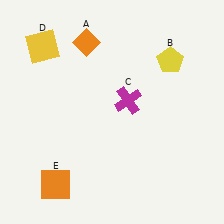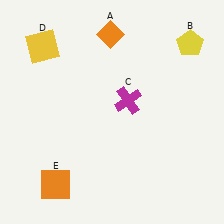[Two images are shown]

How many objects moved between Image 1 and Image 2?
2 objects moved between the two images.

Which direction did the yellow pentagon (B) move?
The yellow pentagon (B) moved right.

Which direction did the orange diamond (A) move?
The orange diamond (A) moved right.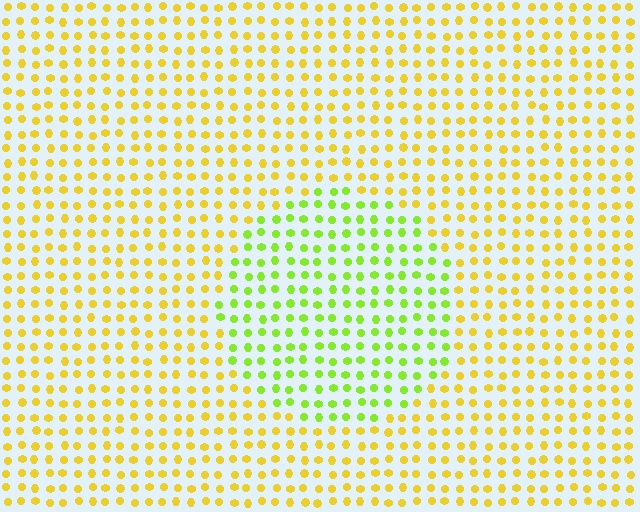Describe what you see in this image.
The image is filled with small yellow elements in a uniform arrangement. A circle-shaped region is visible where the elements are tinted to a slightly different hue, forming a subtle color boundary.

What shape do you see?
I see a circle.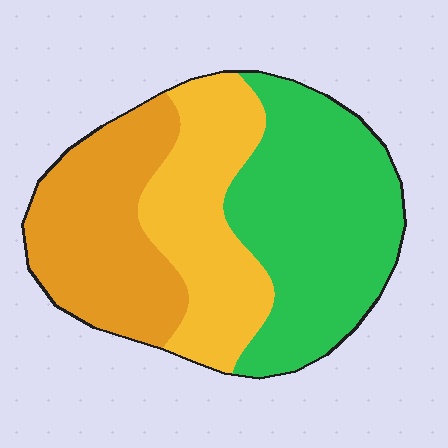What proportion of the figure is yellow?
Yellow takes up between a sixth and a third of the figure.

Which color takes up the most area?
Green, at roughly 40%.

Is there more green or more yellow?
Green.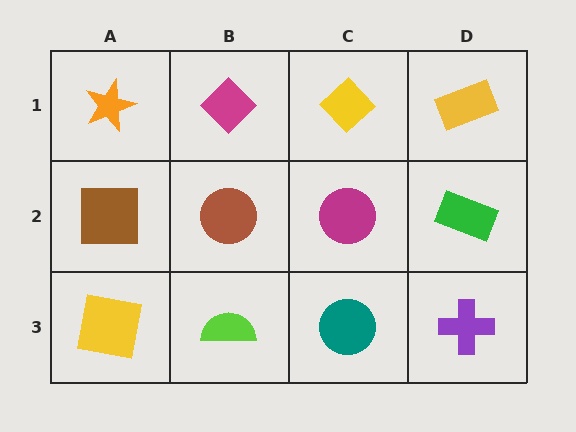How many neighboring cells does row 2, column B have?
4.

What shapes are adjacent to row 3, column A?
A brown square (row 2, column A), a lime semicircle (row 3, column B).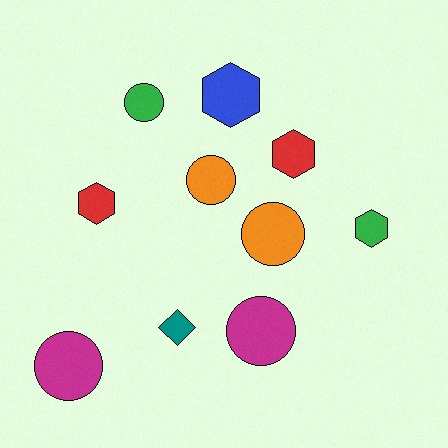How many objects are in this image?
There are 10 objects.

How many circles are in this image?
There are 5 circles.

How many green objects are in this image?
There are 2 green objects.